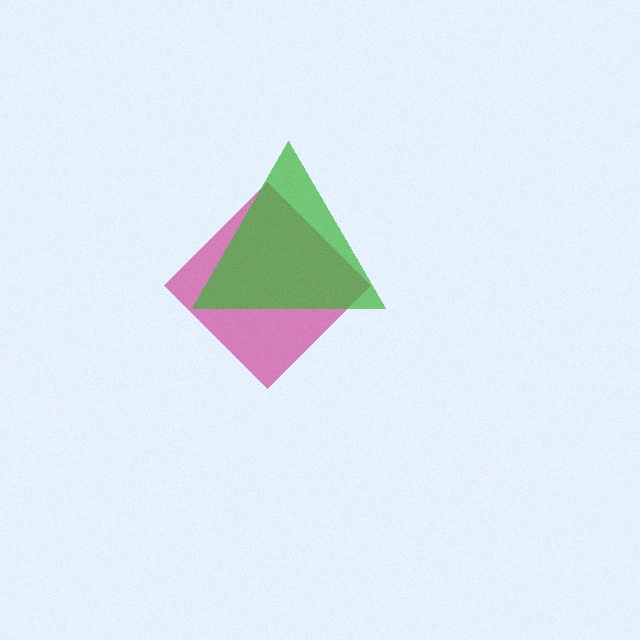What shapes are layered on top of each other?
The layered shapes are: a magenta diamond, a green triangle.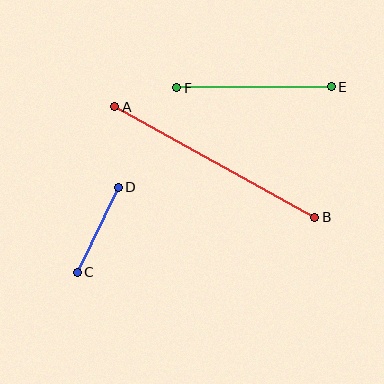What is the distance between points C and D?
The distance is approximately 95 pixels.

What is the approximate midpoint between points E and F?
The midpoint is at approximately (254, 87) pixels.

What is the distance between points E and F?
The distance is approximately 154 pixels.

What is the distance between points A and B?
The distance is approximately 229 pixels.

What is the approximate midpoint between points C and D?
The midpoint is at approximately (98, 230) pixels.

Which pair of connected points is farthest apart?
Points A and B are farthest apart.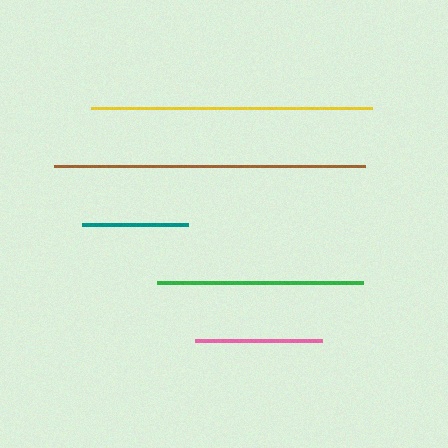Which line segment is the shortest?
The teal line is the shortest at approximately 106 pixels.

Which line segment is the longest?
The brown line is the longest at approximately 311 pixels.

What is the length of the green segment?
The green segment is approximately 206 pixels long.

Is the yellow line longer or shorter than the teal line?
The yellow line is longer than the teal line.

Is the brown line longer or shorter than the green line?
The brown line is longer than the green line.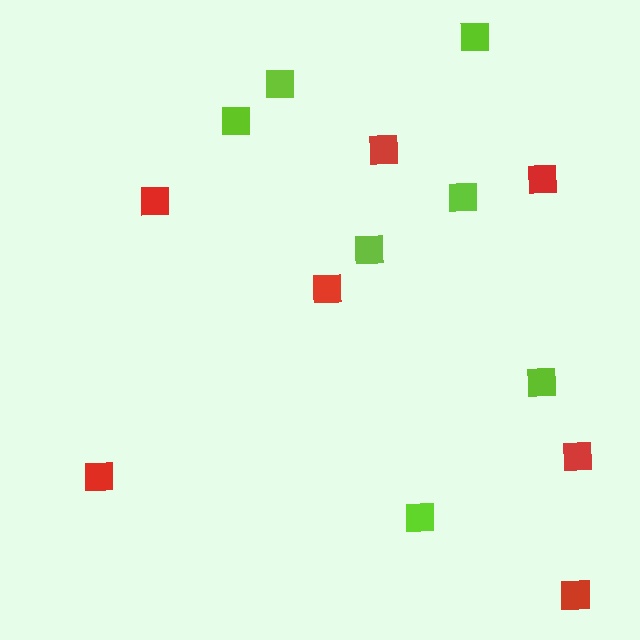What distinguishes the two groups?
There are 2 groups: one group of red squares (7) and one group of lime squares (7).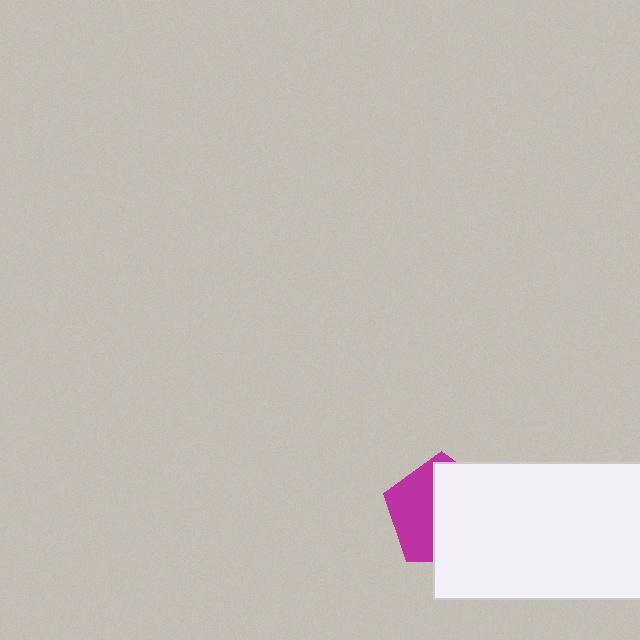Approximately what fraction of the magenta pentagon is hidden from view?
Roughly 58% of the magenta pentagon is hidden behind the white rectangle.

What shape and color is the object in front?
The object in front is a white rectangle.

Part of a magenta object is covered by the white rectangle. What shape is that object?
It is a pentagon.